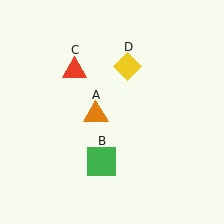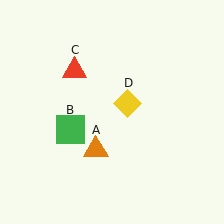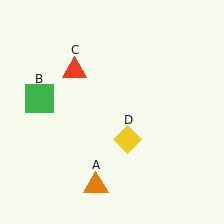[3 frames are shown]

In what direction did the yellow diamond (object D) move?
The yellow diamond (object D) moved down.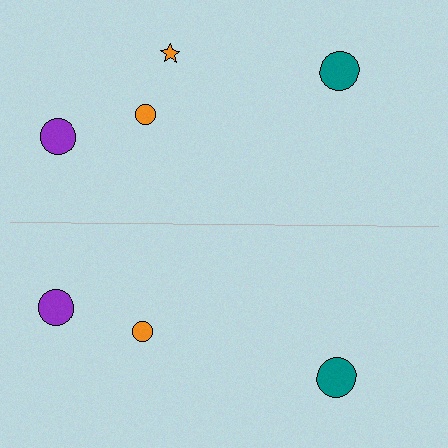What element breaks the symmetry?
A orange star is missing from the bottom side.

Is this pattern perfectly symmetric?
No, the pattern is not perfectly symmetric. A orange star is missing from the bottom side.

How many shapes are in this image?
There are 7 shapes in this image.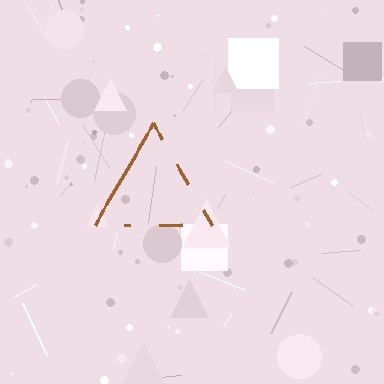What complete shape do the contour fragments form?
The contour fragments form a triangle.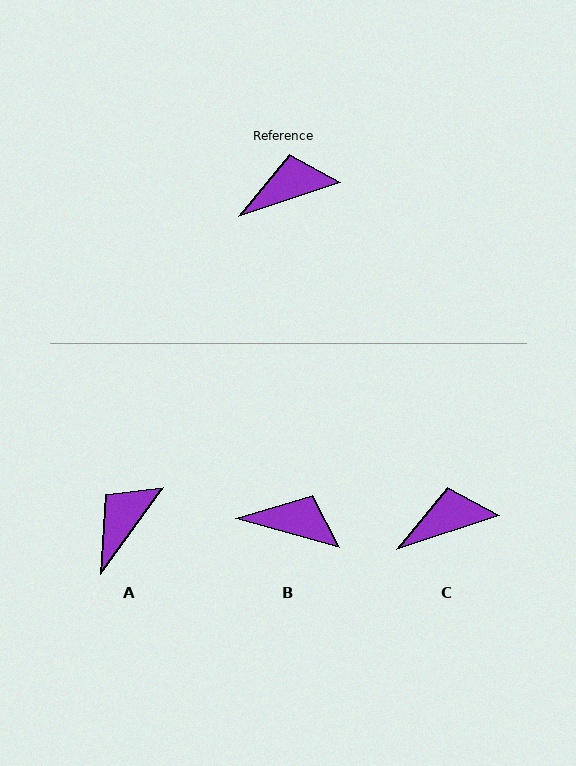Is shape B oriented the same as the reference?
No, it is off by about 34 degrees.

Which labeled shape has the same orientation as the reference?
C.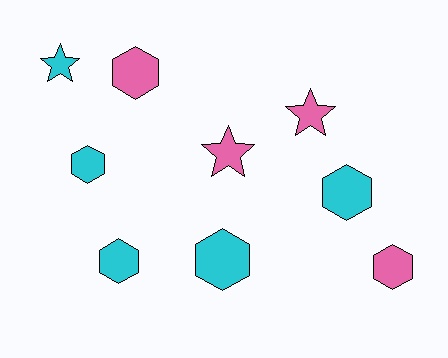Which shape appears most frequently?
Hexagon, with 6 objects.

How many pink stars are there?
There are 2 pink stars.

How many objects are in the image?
There are 9 objects.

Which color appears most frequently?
Cyan, with 5 objects.